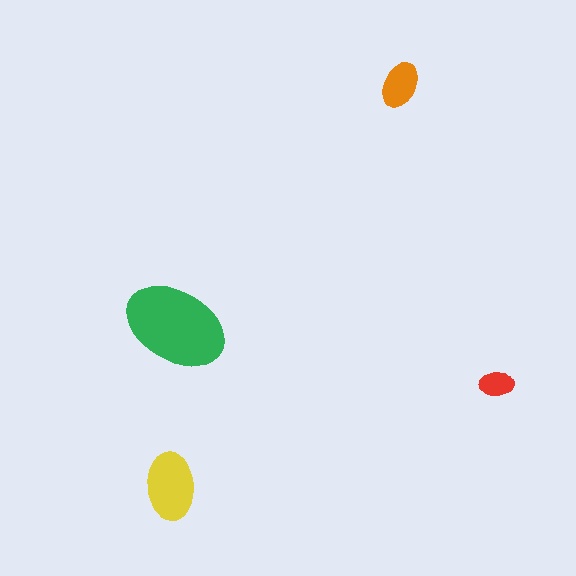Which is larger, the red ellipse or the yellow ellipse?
The yellow one.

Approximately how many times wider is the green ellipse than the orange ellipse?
About 2 times wider.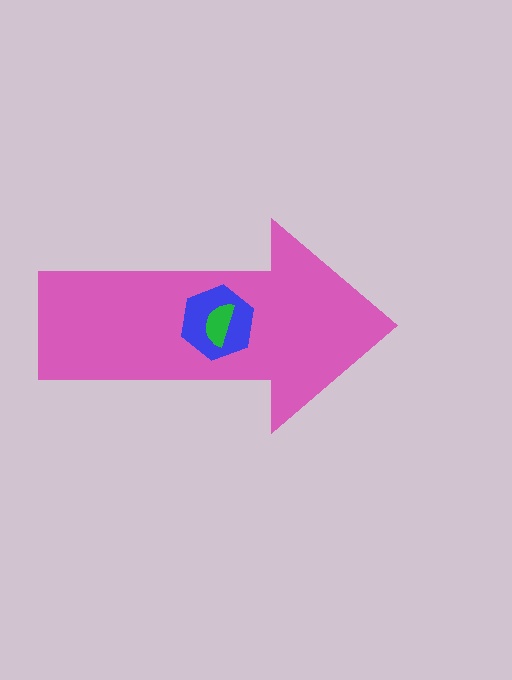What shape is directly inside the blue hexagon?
The green semicircle.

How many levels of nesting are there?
3.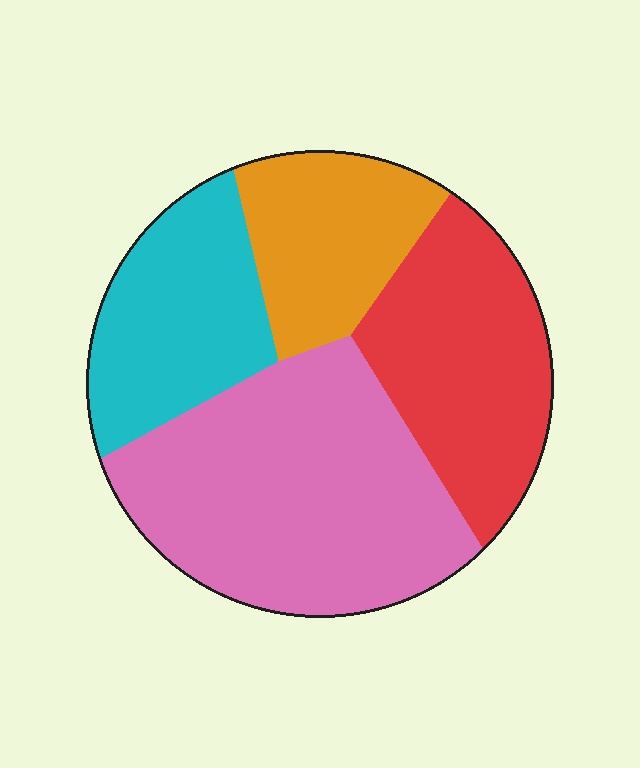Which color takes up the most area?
Pink, at roughly 40%.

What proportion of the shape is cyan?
Cyan takes up less than a quarter of the shape.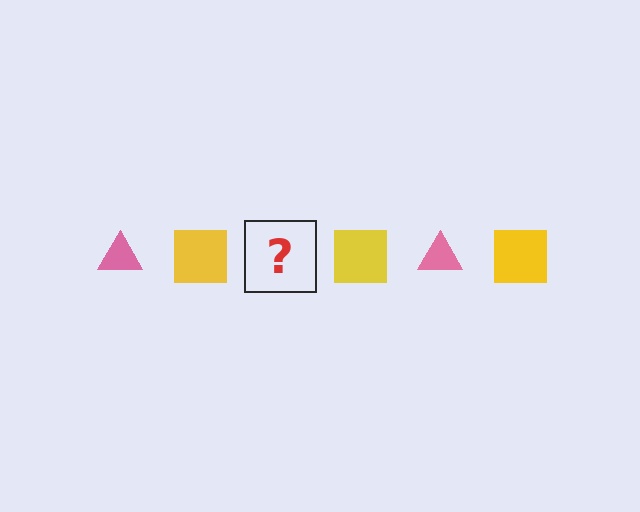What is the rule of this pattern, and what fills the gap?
The rule is that the pattern alternates between pink triangle and yellow square. The gap should be filled with a pink triangle.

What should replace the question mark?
The question mark should be replaced with a pink triangle.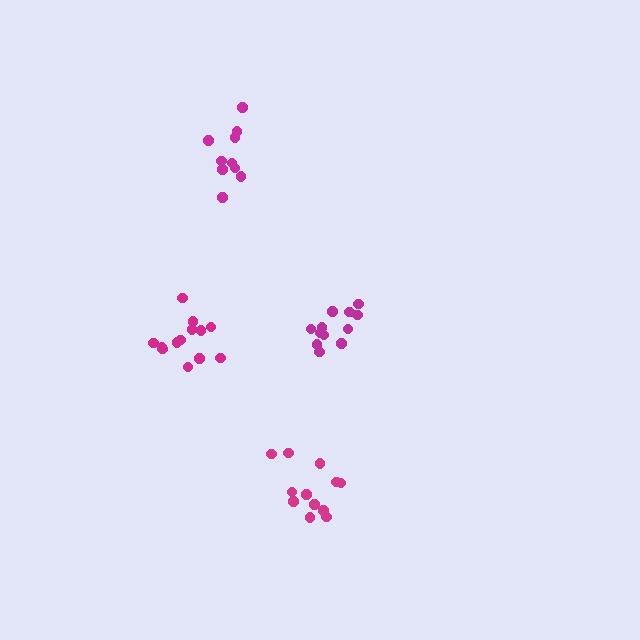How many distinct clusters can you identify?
There are 4 distinct clusters.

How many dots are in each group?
Group 1: 13 dots, Group 2: 10 dots, Group 3: 12 dots, Group 4: 12 dots (47 total).